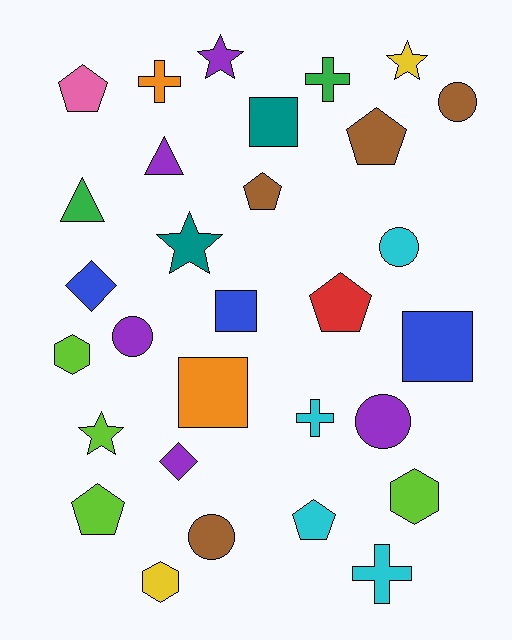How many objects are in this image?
There are 30 objects.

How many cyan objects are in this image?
There are 4 cyan objects.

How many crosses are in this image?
There are 4 crosses.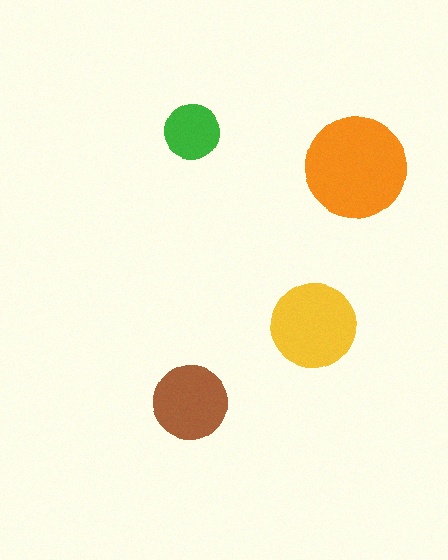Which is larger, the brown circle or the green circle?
The brown one.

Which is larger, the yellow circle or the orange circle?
The orange one.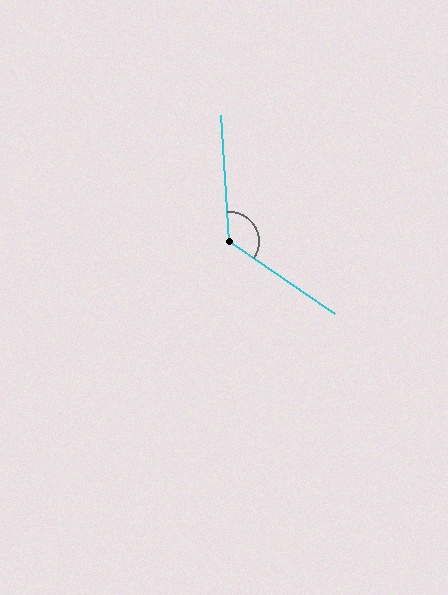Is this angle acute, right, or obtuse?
It is obtuse.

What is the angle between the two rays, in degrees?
Approximately 128 degrees.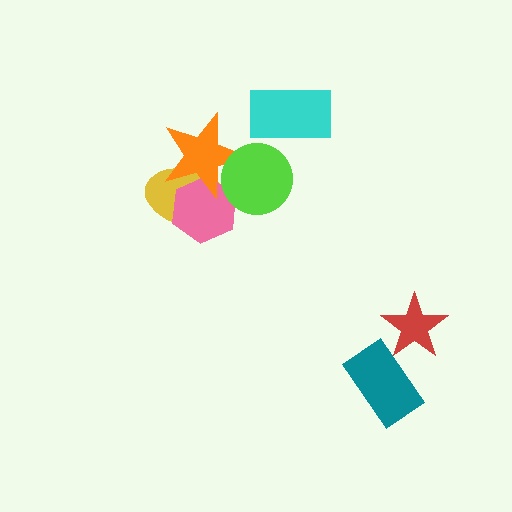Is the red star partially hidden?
Yes, it is partially covered by another shape.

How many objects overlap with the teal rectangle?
1 object overlaps with the teal rectangle.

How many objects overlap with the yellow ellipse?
2 objects overlap with the yellow ellipse.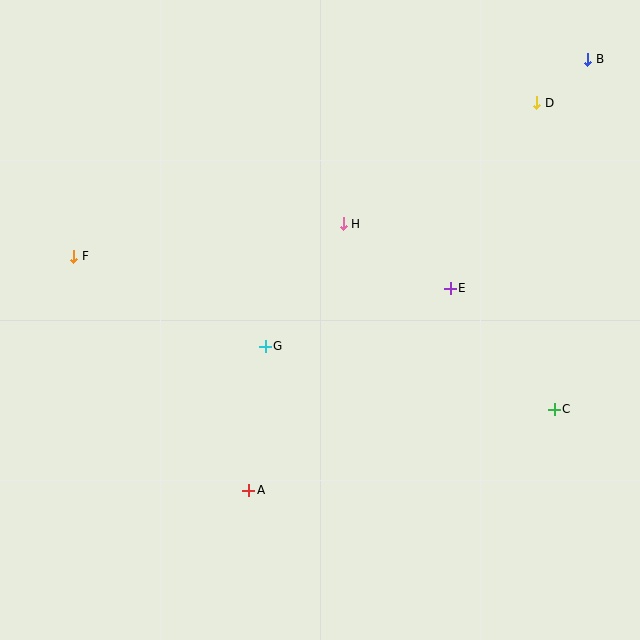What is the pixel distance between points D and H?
The distance between D and H is 228 pixels.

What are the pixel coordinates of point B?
Point B is at (588, 59).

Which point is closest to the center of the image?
Point G at (265, 346) is closest to the center.